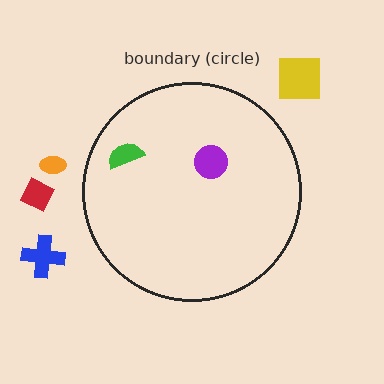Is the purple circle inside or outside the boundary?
Inside.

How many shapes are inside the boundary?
2 inside, 4 outside.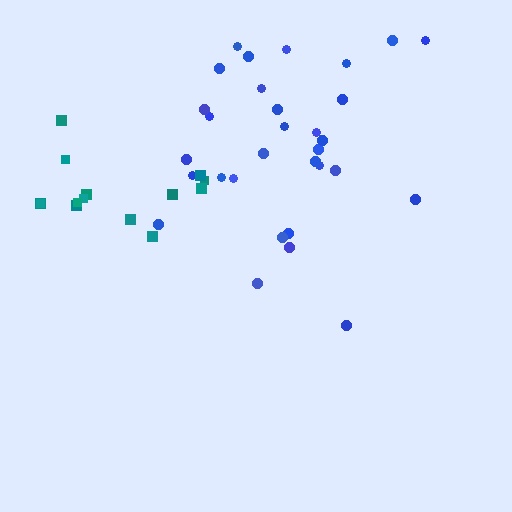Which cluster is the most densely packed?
Blue.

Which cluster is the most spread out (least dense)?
Teal.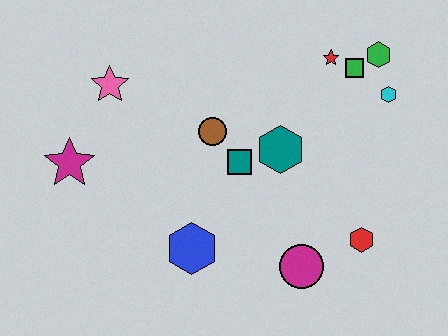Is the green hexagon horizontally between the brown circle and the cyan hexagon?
Yes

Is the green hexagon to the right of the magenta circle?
Yes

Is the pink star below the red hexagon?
No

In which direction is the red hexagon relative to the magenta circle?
The red hexagon is to the right of the magenta circle.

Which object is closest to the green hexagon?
The green square is closest to the green hexagon.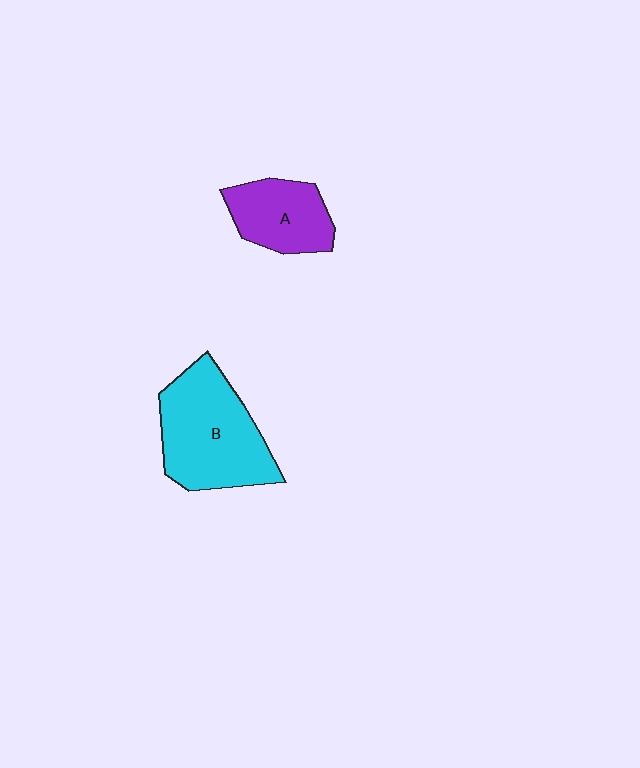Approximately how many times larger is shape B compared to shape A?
Approximately 1.7 times.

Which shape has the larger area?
Shape B (cyan).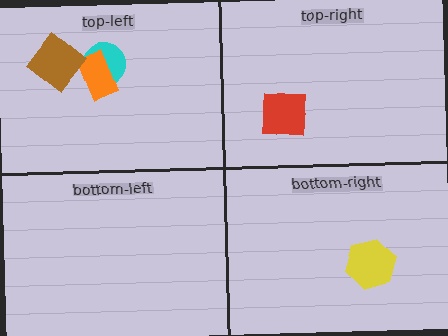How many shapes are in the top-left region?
3.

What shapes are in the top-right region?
The red square.